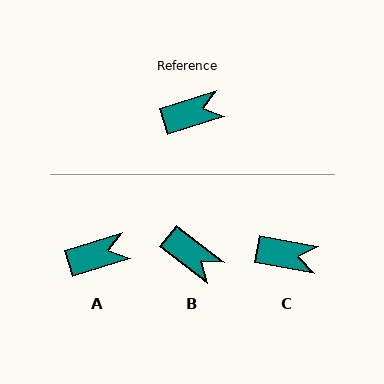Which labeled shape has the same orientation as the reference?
A.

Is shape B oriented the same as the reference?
No, it is off by about 55 degrees.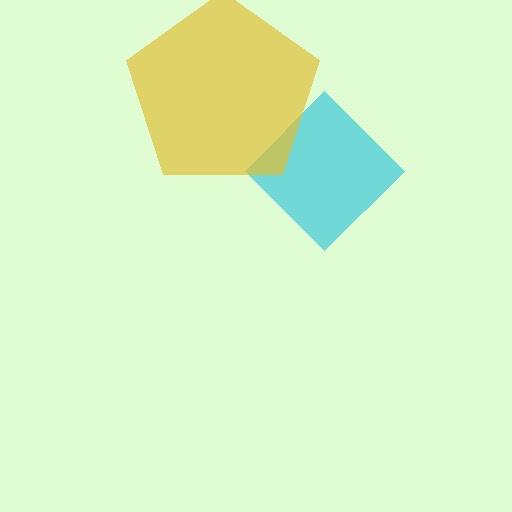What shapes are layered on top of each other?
The layered shapes are: a cyan diamond, a yellow pentagon.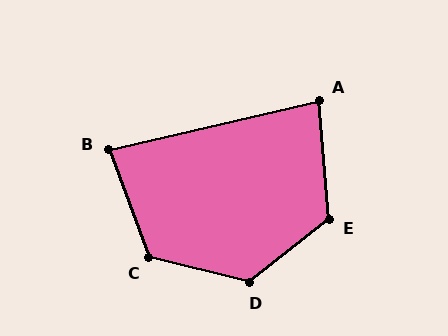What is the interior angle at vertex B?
Approximately 83 degrees (acute).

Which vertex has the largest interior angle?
D, at approximately 128 degrees.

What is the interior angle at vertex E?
Approximately 124 degrees (obtuse).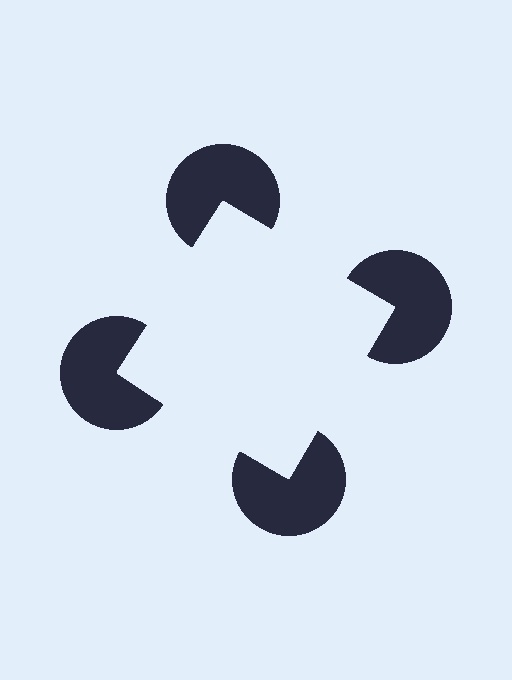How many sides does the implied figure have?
4 sides.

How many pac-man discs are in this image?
There are 4 — one at each vertex of the illusory square.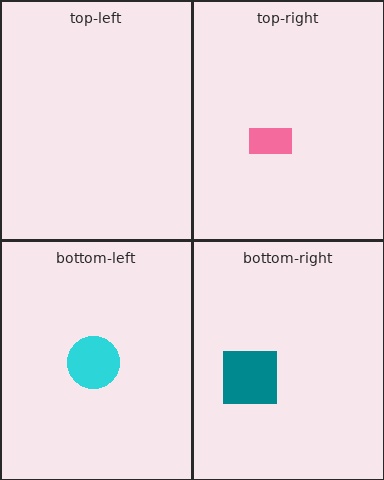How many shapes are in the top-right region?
1.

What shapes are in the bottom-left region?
The cyan circle.